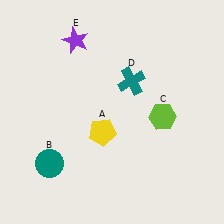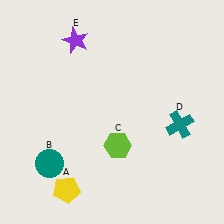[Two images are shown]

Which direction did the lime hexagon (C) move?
The lime hexagon (C) moved left.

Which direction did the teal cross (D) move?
The teal cross (D) moved right.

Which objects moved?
The objects that moved are: the yellow pentagon (A), the lime hexagon (C), the teal cross (D).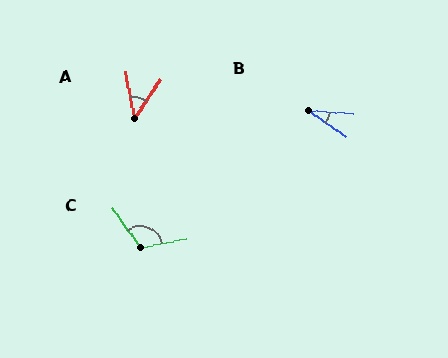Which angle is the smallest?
B, at approximately 32 degrees.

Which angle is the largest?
C, at approximately 114 degrees.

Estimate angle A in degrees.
Approximately 45 degrees.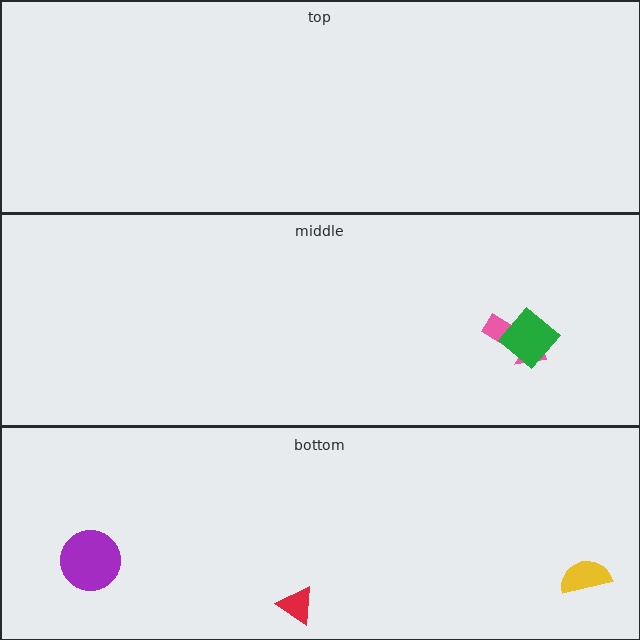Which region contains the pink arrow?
The middle region.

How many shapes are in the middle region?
2.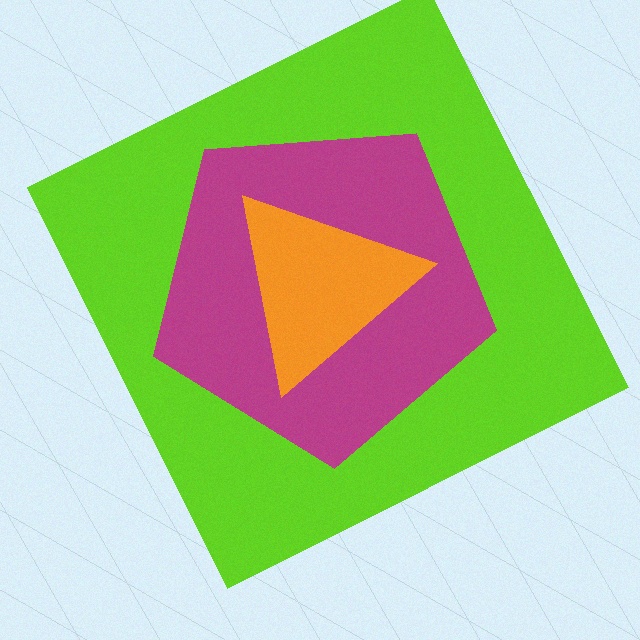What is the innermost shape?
The orange triangle.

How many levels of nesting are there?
3.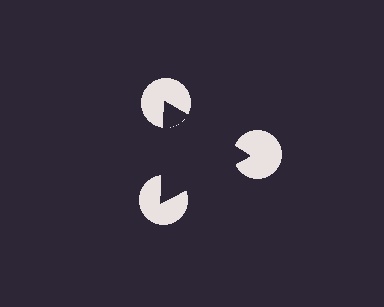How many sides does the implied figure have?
3 sides.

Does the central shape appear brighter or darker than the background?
It typically appears slightly darker than the background, even though no actual brightness change is drawn.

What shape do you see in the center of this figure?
An illusory triangle — its edges are inferred from the aligned wedge cuts in the pac-man discs, not physically drawn.